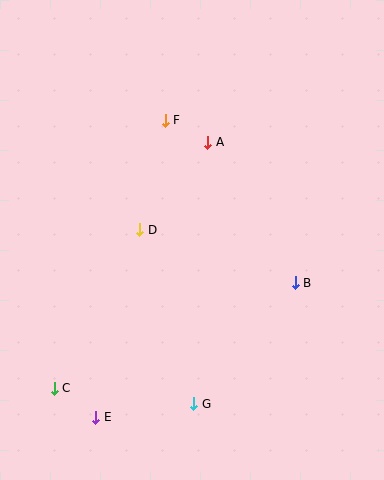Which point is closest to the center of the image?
Point D at (140, 230) is closest to the center.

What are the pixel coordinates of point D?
Point D is at (140, 230).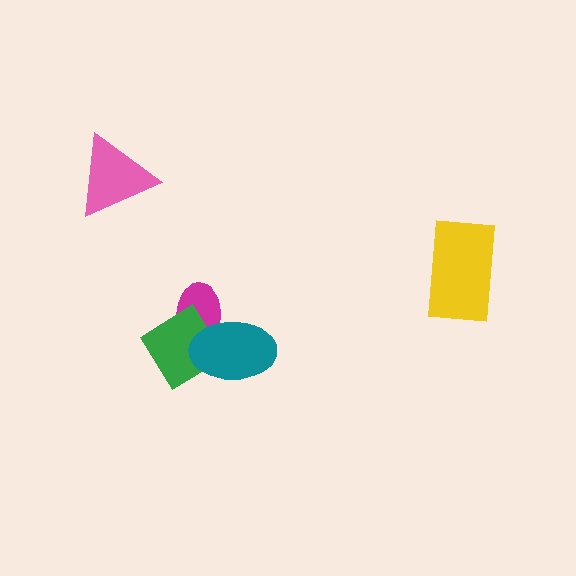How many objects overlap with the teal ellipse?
2 objects overlap with the teal ellipse.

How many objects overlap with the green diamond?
2 objects overlap with the green diamond.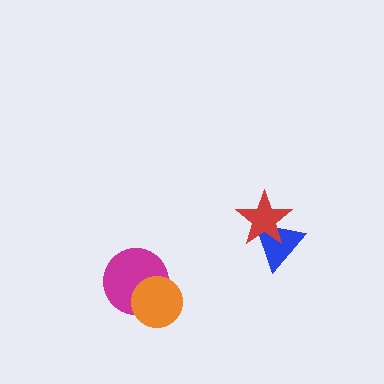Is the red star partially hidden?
No, no other shape covers it.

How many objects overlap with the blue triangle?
1 object overlaps with the blue triangle.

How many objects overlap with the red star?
1 object overlaps with the red star.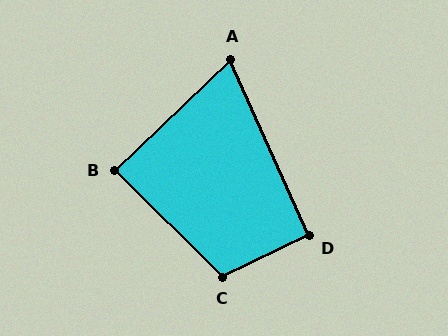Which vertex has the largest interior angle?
C, at approximately 110 degrees.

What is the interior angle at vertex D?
Approximately 91 degrees (approximately right).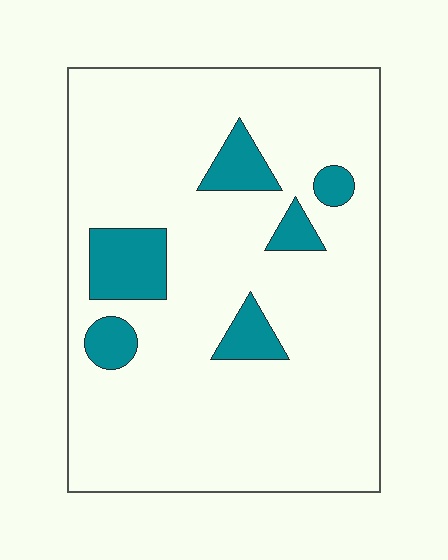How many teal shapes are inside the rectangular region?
6.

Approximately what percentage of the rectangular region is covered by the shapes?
Approximately 15%.